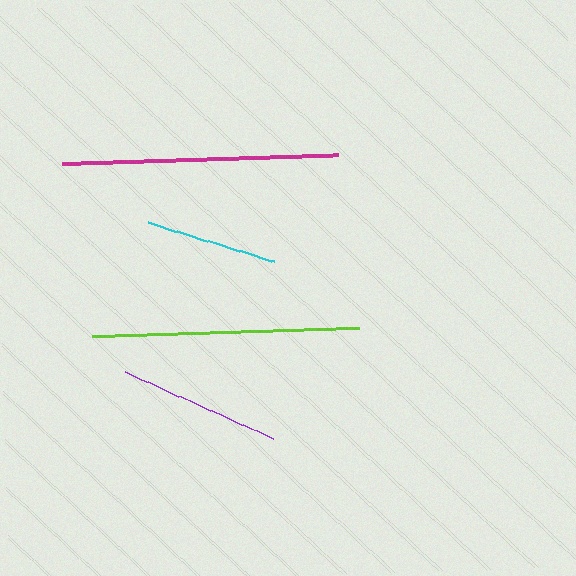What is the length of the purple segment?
The purple segment is approximately 163 pixels long.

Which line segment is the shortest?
The cyan line is the shortest at approximately 132 pixels.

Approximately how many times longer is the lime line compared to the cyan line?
The lime line is approximately 2.0 times the length of the cyan line.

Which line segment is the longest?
The magenta line is the longest at approximately 276 pixels.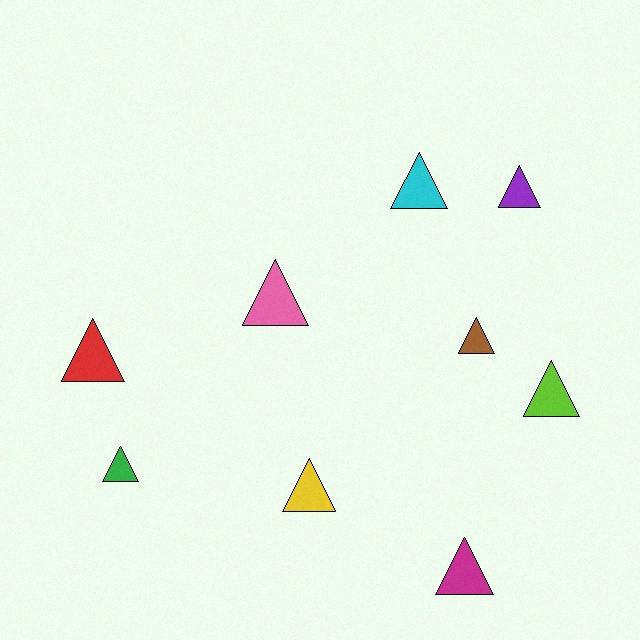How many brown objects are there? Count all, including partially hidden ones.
There is 1 brown object.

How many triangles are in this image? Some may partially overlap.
There are 9 triangles.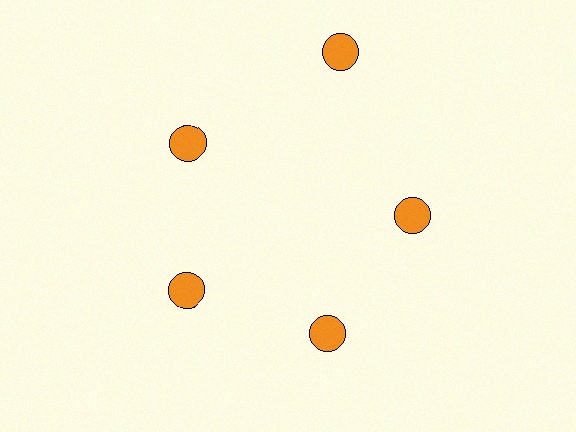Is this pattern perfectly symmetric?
No. The 5 orange circles are arranged in a ring, but one element near the 1 o'clock position is pushed outward from the center, breaking the 5-fold rotational symmetry.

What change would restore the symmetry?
The symmetry would be restored by moving it inward, back onto the ring so that all 5 circles sit at equal angles and equal distance from the center.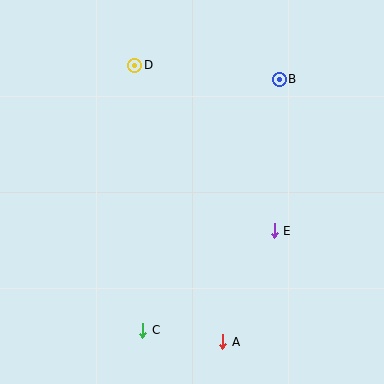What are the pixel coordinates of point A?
Point A is at (223, 342).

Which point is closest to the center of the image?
Point E at (274, 231) is closest to the center.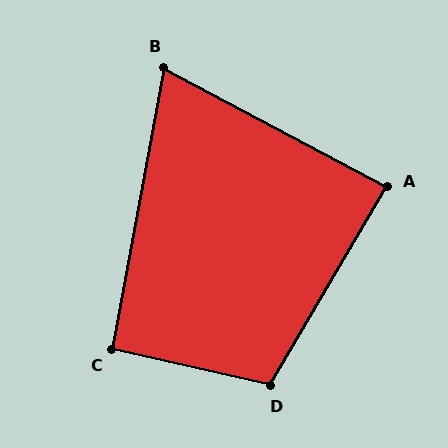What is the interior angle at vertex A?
Approximately 87 degrees (approximately right).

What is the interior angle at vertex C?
Approximately 93 degrees (approximately right).